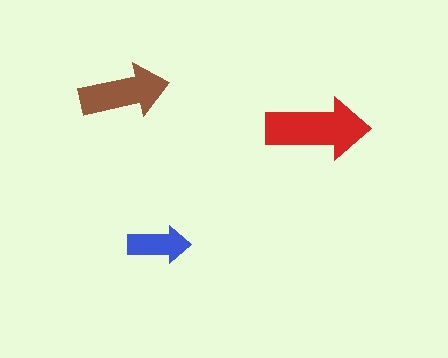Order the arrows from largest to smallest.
the red one, the brown one, the blue one.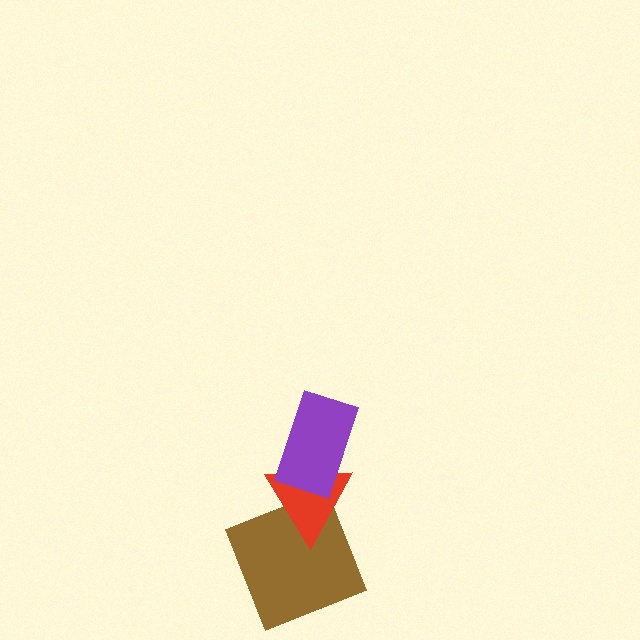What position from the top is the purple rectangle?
The purple rectangle is 1st from the top.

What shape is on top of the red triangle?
The purple rectangle is on top of the red triangle.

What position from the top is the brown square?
The brown square is 3rd from the top.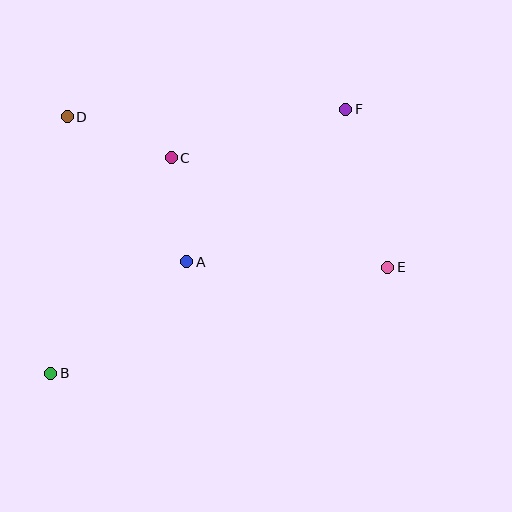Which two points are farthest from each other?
Points B and F are farthest from each other.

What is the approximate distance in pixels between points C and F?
The distance between C and F is approximately 181 pixels.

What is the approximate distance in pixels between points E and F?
The distance between E and F is approximately 164 pixels.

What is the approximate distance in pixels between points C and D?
The distance between C and D is approximately 112 pixels.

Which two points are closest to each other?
Points A and C are closest to each other.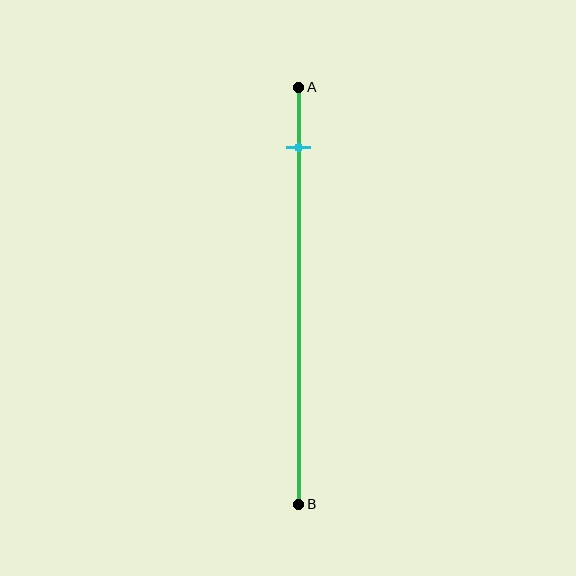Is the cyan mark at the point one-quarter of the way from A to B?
No, the mark is at about 15% from A, not at the 25% one-quarter point.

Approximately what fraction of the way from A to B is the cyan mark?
The cyan mark is approximately 15% of the way from A to B.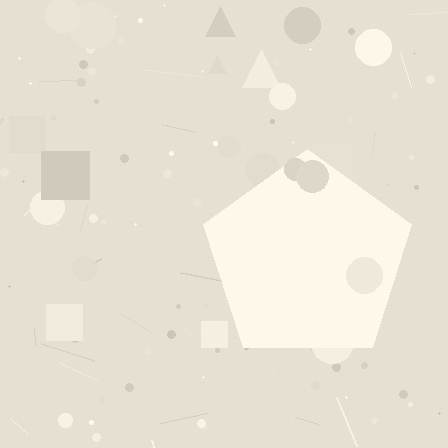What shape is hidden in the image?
A pentagon is hidden in the image.